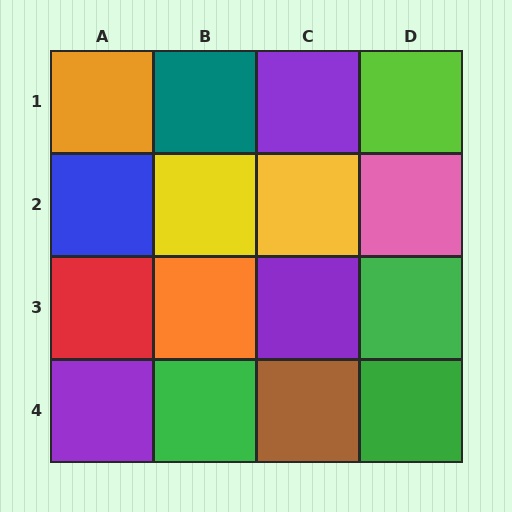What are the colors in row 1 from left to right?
Orange, teal, purple, lime.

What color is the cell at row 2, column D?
Pink.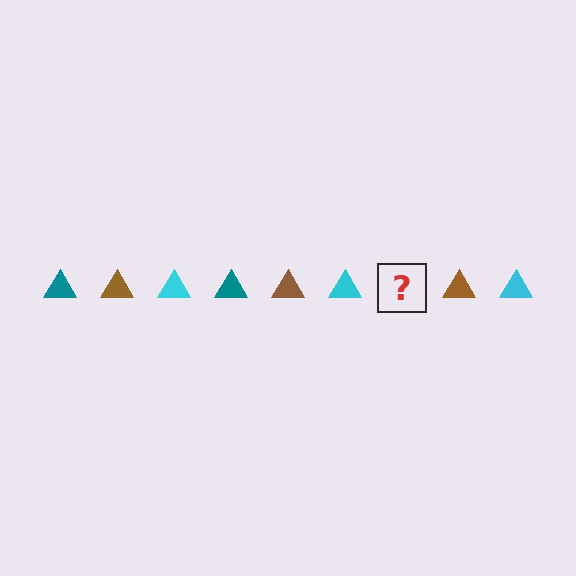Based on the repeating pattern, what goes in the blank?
The blank should be a teal triangle.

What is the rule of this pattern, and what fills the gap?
The rule is that the pattern cycles through teal, brown, cyan triangles. The gap should be filled with a teal triangle.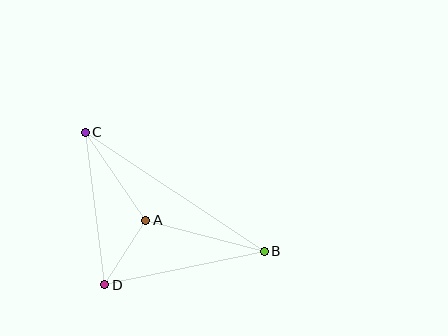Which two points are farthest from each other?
Points B and C are farthest from each other.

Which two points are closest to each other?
Points A and D are closest to each other.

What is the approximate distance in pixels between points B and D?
The distance between B and D is approximately 163 pixels.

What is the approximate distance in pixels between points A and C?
The distance between A and C is approximately 107 pixels.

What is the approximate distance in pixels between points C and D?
The distance between C and D is approximately 154 pixels.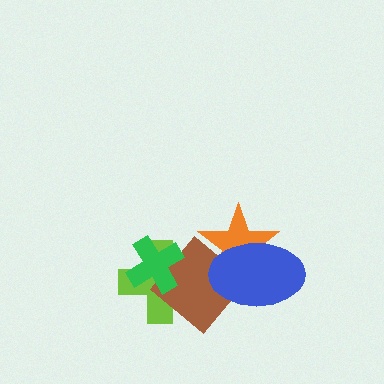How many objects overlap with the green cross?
2 objects overlap with the green cross.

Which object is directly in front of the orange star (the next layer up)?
The brown diamond is directly in front of the orange star.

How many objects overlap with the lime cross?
2 objects overlap with the lime cross.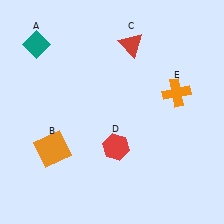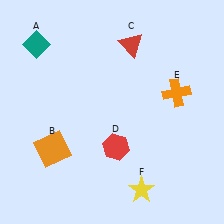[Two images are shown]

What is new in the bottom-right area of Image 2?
A yellow star (F) was added in the bottom-right area of Image 2.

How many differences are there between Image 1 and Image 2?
There is 1 difference between the two images.